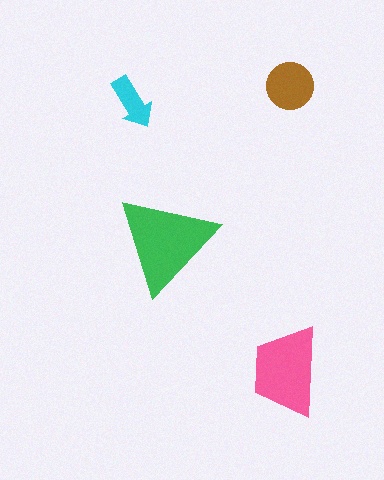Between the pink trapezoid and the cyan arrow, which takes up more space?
The pink trapezoid.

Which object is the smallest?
The cyan arrow.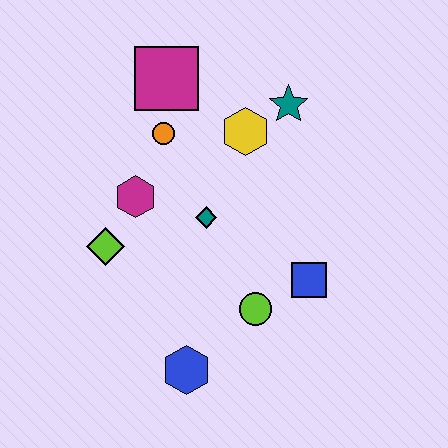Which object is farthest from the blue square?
The magenta square is farthest from the blue square.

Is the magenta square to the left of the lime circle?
Yes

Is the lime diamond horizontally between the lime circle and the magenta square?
No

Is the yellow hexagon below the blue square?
No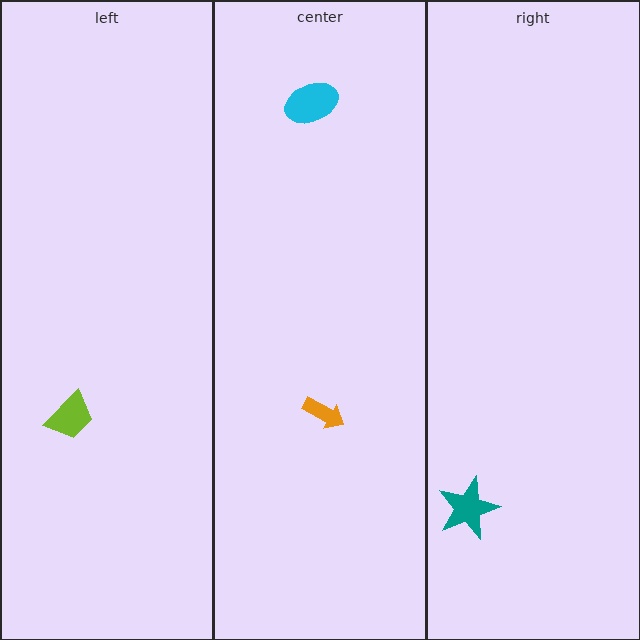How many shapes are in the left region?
1.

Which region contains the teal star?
The right region.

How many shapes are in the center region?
2.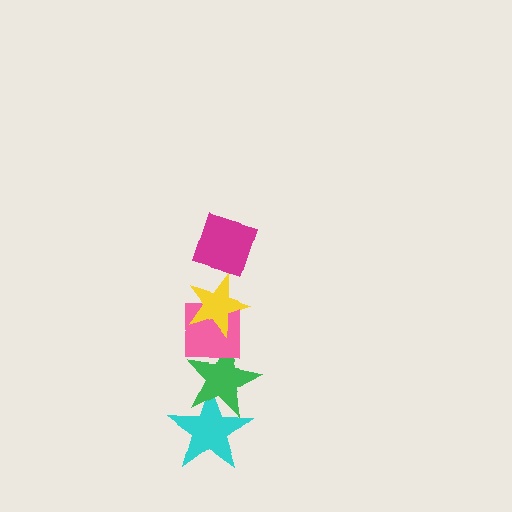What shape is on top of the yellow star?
The magenta diamond is on top of the yellow star.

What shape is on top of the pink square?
The yellow star is on top of the pink square.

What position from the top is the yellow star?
The yellow star is 2nd from the top.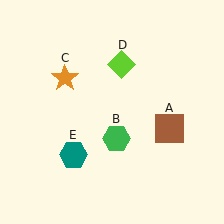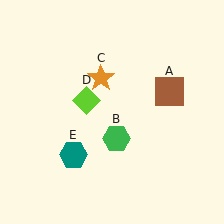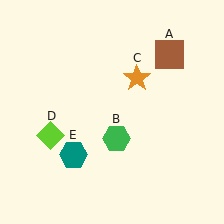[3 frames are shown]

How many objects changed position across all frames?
3 objects changed position: brown square (object A), orange star (object C), lime diamond (object D).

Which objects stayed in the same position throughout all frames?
Green hexagon (object B) and teal hexagon (object E) remained stationary.